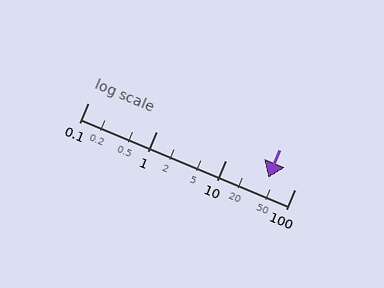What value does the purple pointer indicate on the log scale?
The pointer indicates approximately 42.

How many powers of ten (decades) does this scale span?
The scale spans 3 decades, from 0.1 to 100.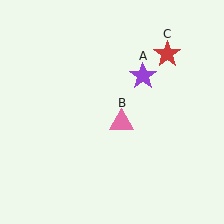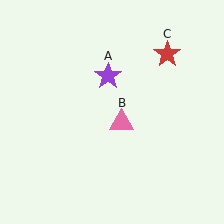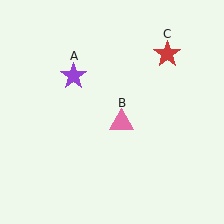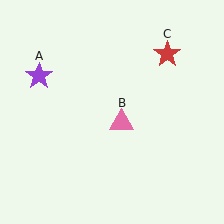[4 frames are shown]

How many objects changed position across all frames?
1 object changed position: purple star (object A).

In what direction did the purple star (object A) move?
The purple star (object A) moved left.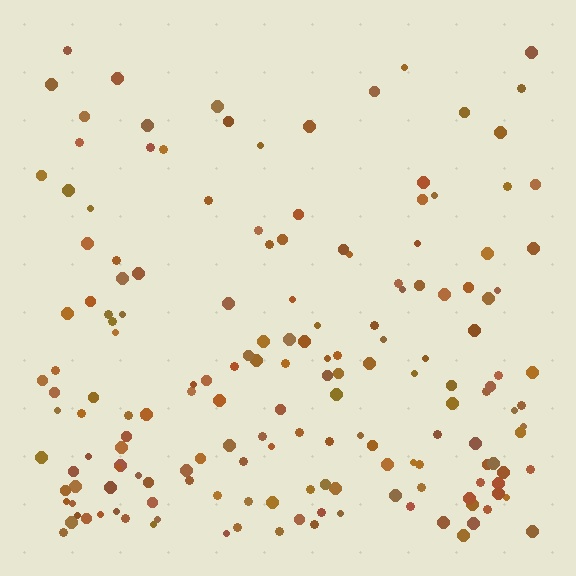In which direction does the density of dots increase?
From top to bottom, with the bottom side densest.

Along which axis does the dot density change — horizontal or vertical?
Vertical.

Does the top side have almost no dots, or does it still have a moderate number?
Still a moderate number, just noticeably fewer than the bottom.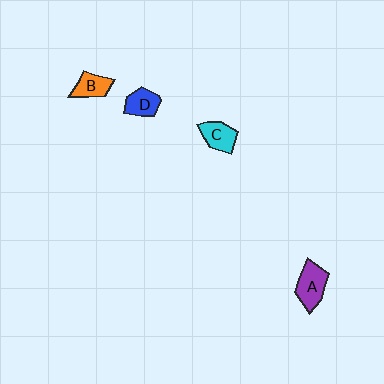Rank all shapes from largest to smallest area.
From largest to smallest: A (purple), C (cyan), D (blue), B (orange).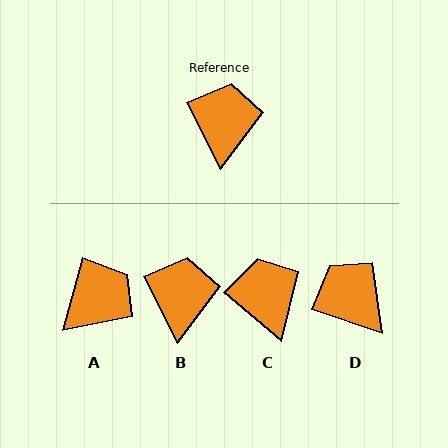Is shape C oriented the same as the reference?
No, it is off by about 23 degrees.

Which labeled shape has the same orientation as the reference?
B.